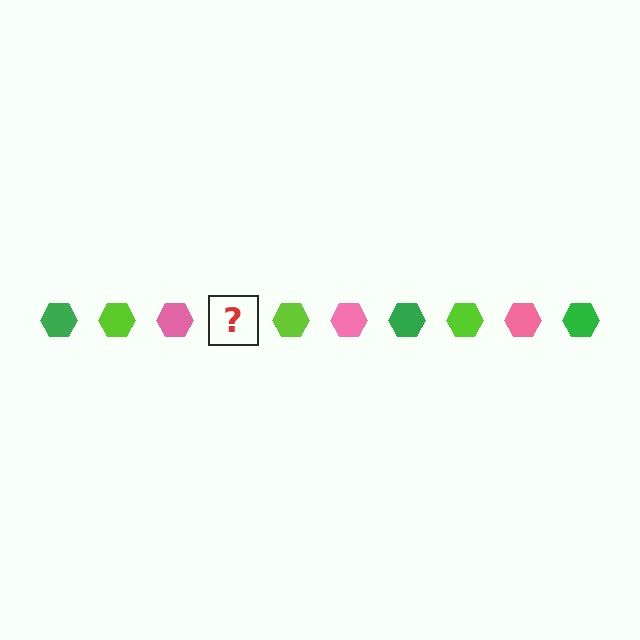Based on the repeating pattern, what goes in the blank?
The blank should be a green hexagon.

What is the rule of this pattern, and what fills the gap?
The rule is that the pattern cycles through green, lime, pink hexagons. The gap should be filled with a green hexagon.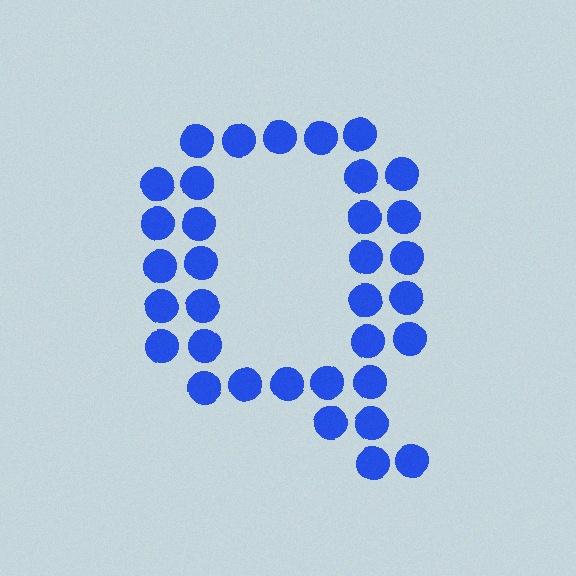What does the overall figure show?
The overall figure shows the letter Q.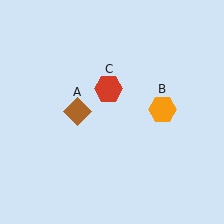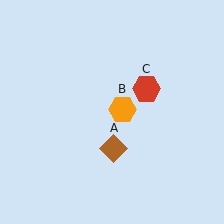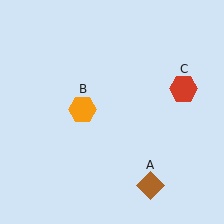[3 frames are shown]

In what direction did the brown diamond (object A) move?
The brown diamond (object A) moved down and to the right.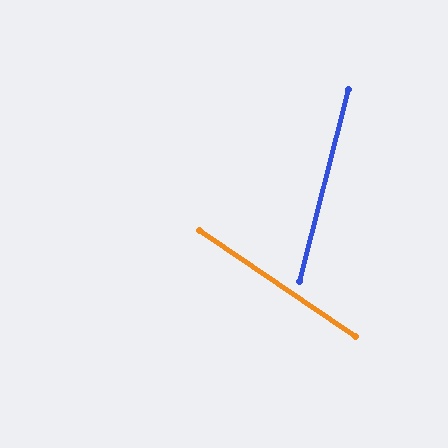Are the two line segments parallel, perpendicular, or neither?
Neither parallel nor perpendicular — they differ by about 70°.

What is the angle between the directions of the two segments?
Approximately 70 degrees.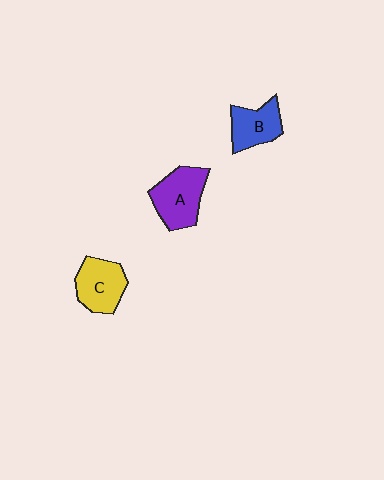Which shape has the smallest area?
Shape B (blue).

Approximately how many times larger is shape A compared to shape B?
Approximately 1.3 times.